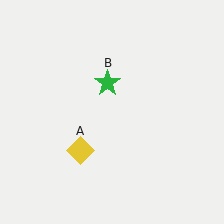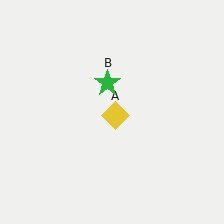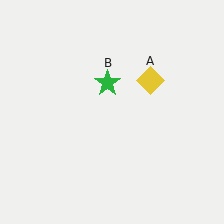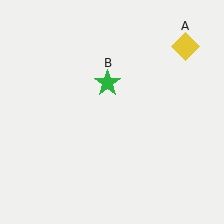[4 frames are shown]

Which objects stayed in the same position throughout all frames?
Green star (object B) remained stationary.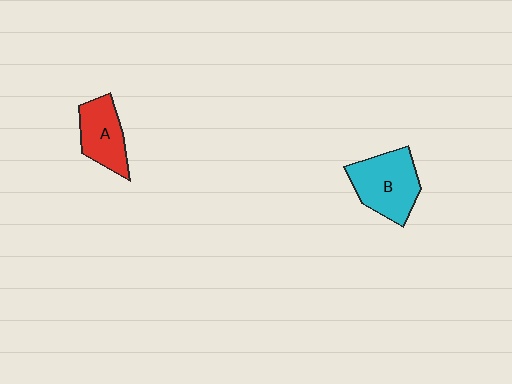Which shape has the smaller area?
Shape A (red).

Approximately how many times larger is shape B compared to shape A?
Approximately 1.3 times.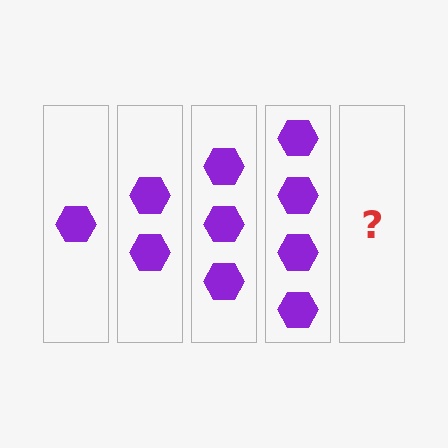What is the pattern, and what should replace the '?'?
The pattern is that each step adds one more hexagon. The '?' should be 5 hexagons.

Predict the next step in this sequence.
The next step is 5 hexagons.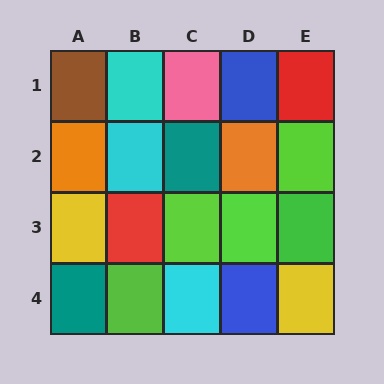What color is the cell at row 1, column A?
Brown.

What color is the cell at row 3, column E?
Green.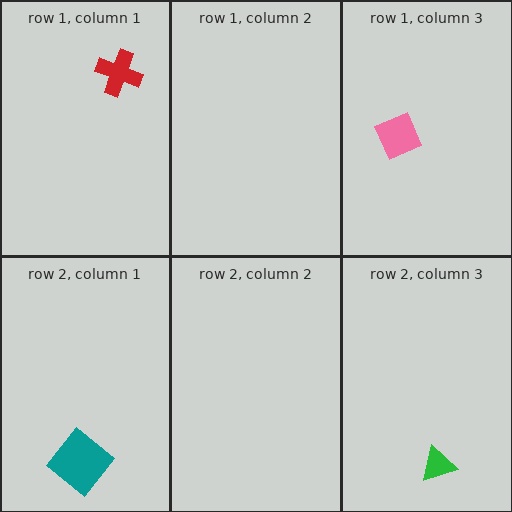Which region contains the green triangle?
The row 2, column 3 region.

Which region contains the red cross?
The row 1, column 1 region.